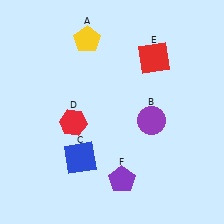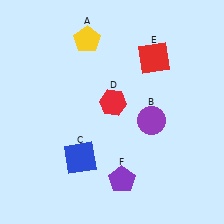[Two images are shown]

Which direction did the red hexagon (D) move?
The red hexagon (D) moved right.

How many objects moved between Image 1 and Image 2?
1 object moved between the two images.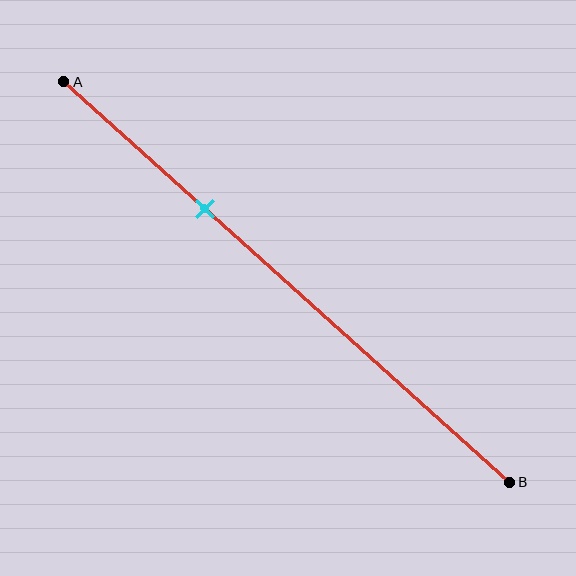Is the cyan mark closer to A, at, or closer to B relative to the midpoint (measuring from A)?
The cyan mark is closer to point A than the midpoint of segment AB.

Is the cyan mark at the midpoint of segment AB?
No, the mark is at about 30% from A, not at the 50% midpoint.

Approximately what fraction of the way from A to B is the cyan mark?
The cyan mark is approximately 30% of the way from A to B.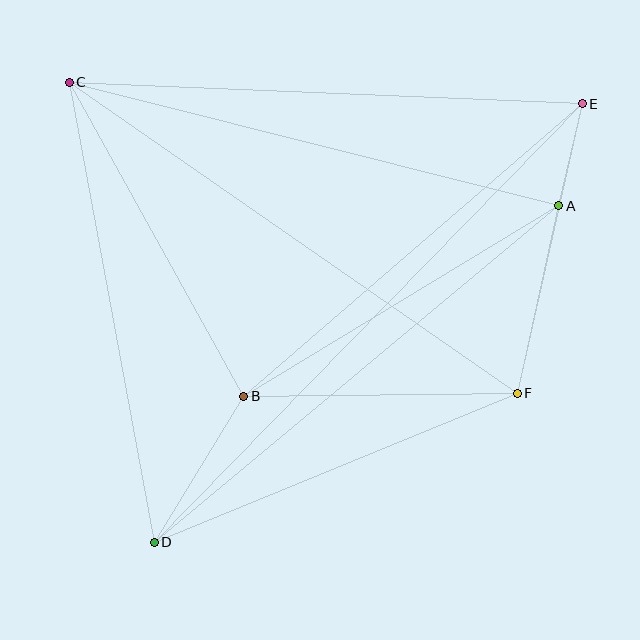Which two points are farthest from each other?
Points D and E are farthest from each other.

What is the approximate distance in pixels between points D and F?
The distance between D and F is approximately 392 pixels.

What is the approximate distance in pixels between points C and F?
The distance between C and F is approximately 545 pixels.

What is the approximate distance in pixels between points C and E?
The distance between C and E is approximately 513 pixels.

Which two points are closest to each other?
Points A and E are closest to each other.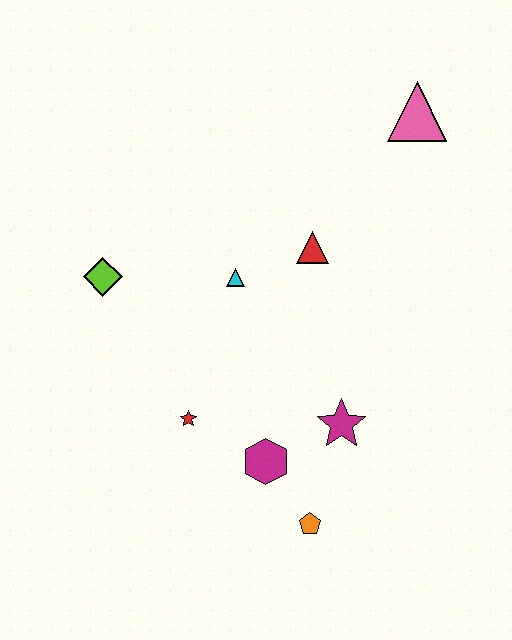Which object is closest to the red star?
The magenta hexagon is closest to the red star.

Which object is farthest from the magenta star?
The pink triangle is farthest from the magenta star.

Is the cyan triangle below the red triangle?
Yes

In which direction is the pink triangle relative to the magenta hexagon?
The pink triangle is above the magenta hexagon.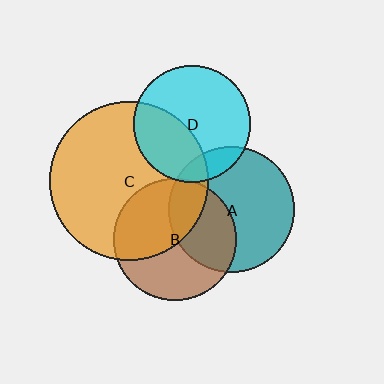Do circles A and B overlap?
Yes.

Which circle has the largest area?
Circle C (orange).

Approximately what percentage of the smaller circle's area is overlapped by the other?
Approximately 40%.